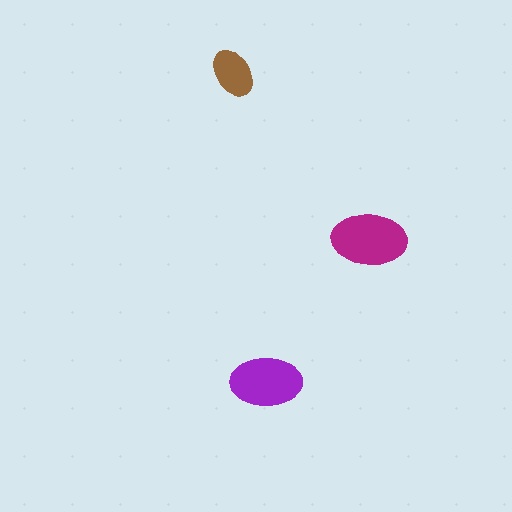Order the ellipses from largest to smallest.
the magenta one, the purple one, the brown one.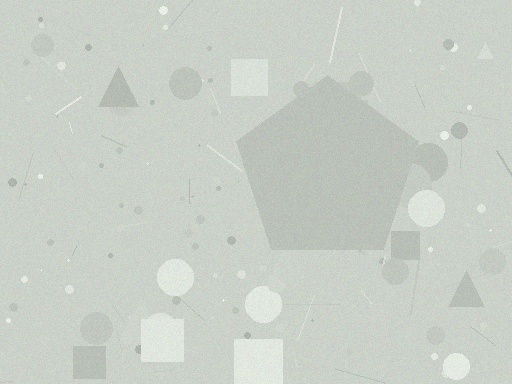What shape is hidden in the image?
A pentagon is hidden in the image.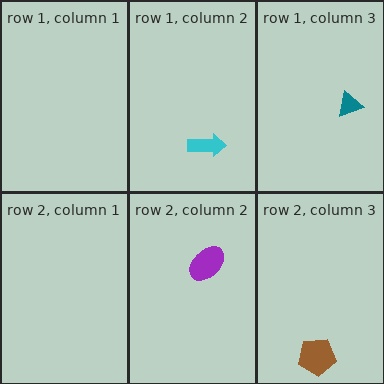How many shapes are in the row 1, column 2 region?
1.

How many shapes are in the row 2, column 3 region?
1.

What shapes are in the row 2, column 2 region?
The purple ellipse.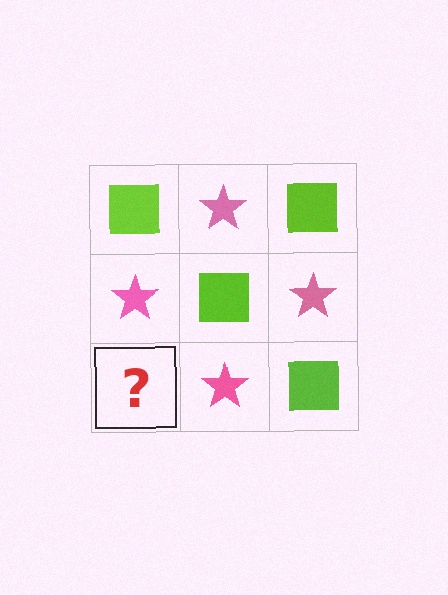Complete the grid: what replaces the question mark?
The question mark should be replaced with a lime square.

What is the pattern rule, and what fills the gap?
The rule is that it alternates lime square and pink star in a checkerboard pattern. The gap should be filled with a lime square.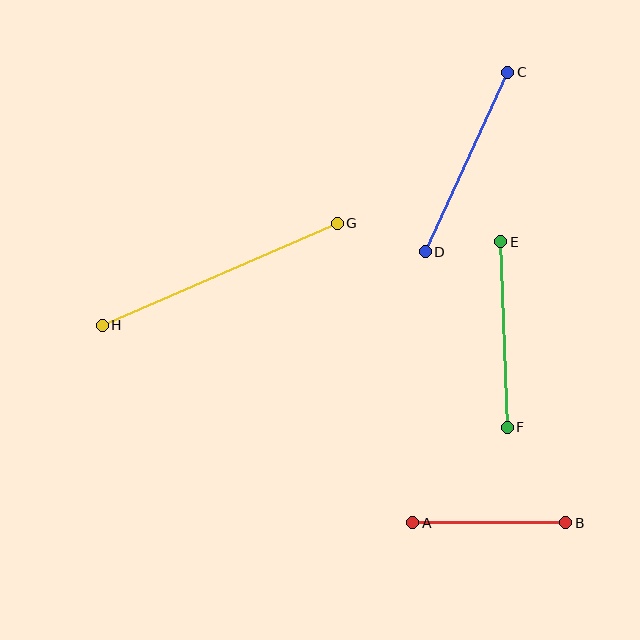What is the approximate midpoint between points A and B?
The midpoint is at approximately (489, 523) pixels.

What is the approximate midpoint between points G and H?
The midpoint is at approximately (220, 274) pixels.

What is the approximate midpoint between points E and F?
The midpoint is at approximately (504, 335) pixels.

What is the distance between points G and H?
The distance is approximately 256 pixels.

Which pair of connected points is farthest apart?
Points G and H are farthest apart.